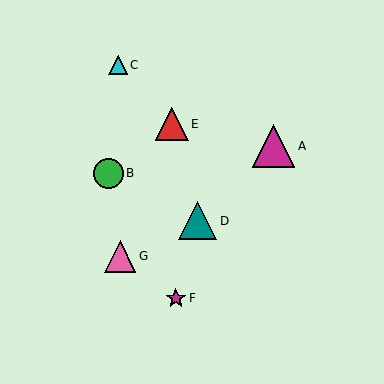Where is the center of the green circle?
The center of the green circle is at (109, 173).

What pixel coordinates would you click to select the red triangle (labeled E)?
Click at (172, 124) to select the red triangle E.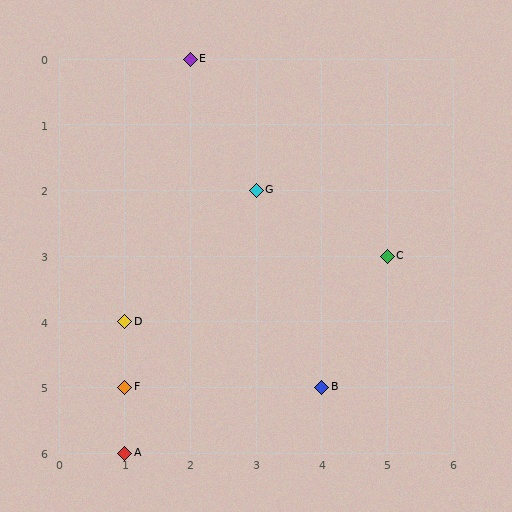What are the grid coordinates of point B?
Point B is at grid coordinates (4, 5).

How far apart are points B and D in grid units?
Points B and D are 3 columns and 1 row apart (about 3.2 grid units diagonally).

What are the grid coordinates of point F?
Point F is at grid coordinates (1, 5).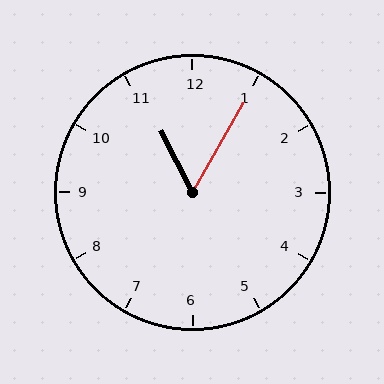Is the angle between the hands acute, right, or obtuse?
It is acute.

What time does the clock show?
11:05.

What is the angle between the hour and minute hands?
Approximately 58 degrees.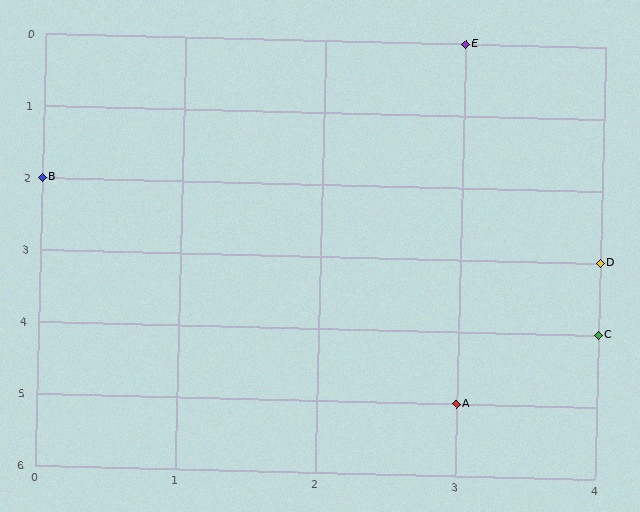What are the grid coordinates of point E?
Point E is at grid coordinates (3, 0).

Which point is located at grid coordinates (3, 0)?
Point E is at (3, 0).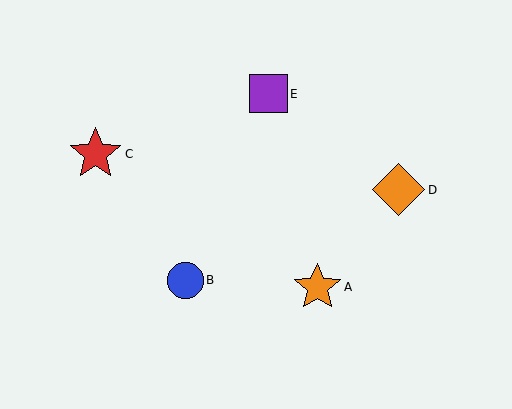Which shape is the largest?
The red star (labeled C) is the largest.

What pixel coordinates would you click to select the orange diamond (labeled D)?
Click at (398, 190) to select the orange diamond D.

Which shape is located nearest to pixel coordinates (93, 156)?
The red star (labeled C) at (96, 154) is nearest to that location.